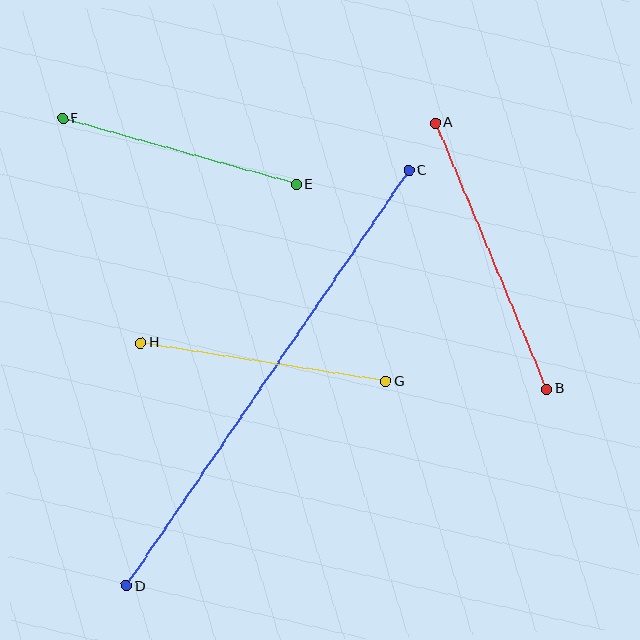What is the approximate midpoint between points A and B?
The midpoint is at approximately (491, 256) pixels.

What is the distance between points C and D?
The distance is approximately 502 pixels.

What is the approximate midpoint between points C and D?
The midpoint is at approximately (268, 378) pixels.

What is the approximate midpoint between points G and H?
The midpoint is at approximately (263, 362) pixels.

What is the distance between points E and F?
The distance is approximately 243 pixels.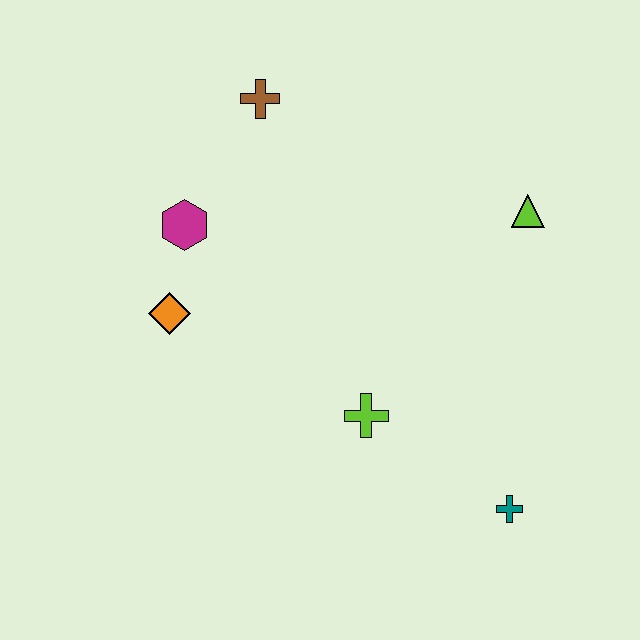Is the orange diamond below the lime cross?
No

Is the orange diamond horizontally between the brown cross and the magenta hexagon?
No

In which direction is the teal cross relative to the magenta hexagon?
The teal cross is to the right of the magenta hexagon.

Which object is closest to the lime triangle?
The lime cross is closest to the lime triangle.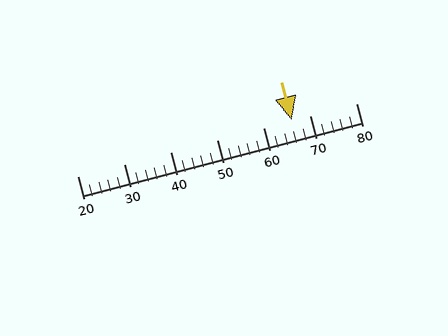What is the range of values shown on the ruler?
The ruler shows values from 20 to 80.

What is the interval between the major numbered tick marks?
The major tick marks are spaced 10 units apart.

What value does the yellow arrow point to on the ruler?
The yellow arrow points to approximately 66.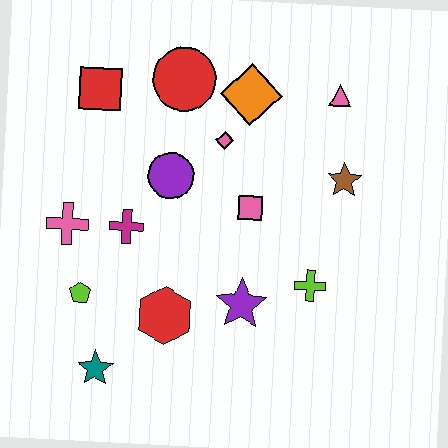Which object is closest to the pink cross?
The magenta cross is closest to the pink cross.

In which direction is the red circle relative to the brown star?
The red circle is to the left of the brown star.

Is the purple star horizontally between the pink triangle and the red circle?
Yes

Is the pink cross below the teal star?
No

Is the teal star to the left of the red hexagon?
Yes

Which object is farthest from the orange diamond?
The teal star is farthest from the orange diamond.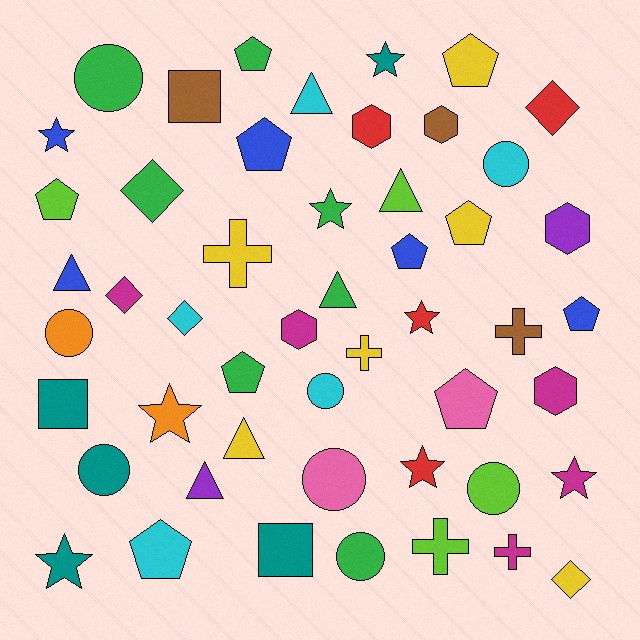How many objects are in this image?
There are 50 objects.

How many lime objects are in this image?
There are 4 lime objects.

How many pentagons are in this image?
There are 10 pentagons.